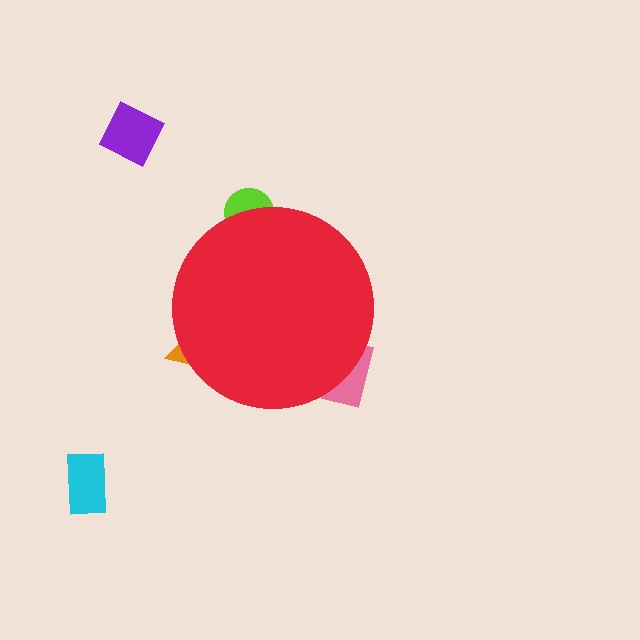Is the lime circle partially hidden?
Yes, the lime circle is partially hidden behind the red circle.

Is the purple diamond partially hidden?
No, the purple diamond is fully visible.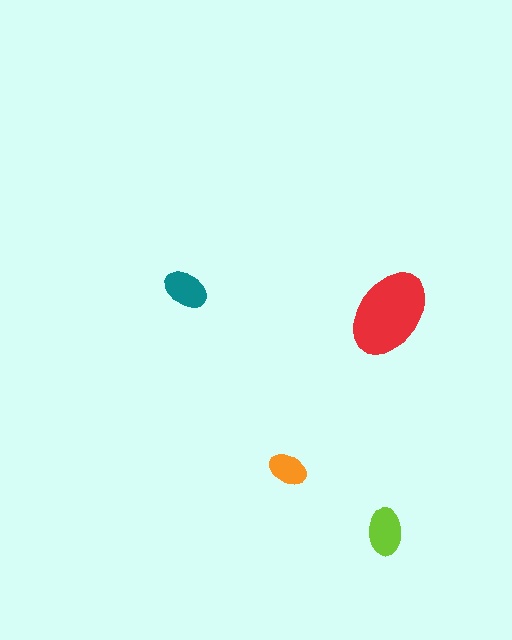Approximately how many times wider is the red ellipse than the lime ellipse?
About 2 times wider.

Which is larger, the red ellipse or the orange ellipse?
The red one.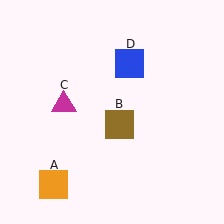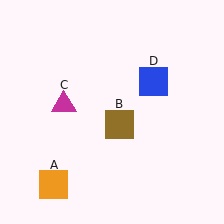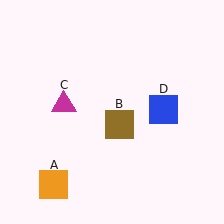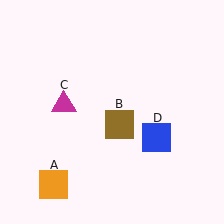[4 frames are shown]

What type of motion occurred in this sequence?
The blue square (object D) rotated clockwise around the center of the scene.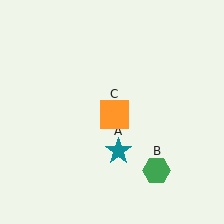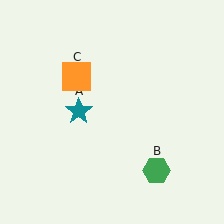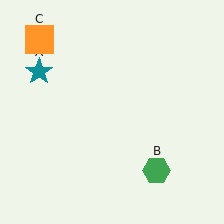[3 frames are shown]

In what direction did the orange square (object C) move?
The orange square (object C) moved up and to the left.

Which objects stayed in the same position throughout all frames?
Green hexagon (object B) remained stationary.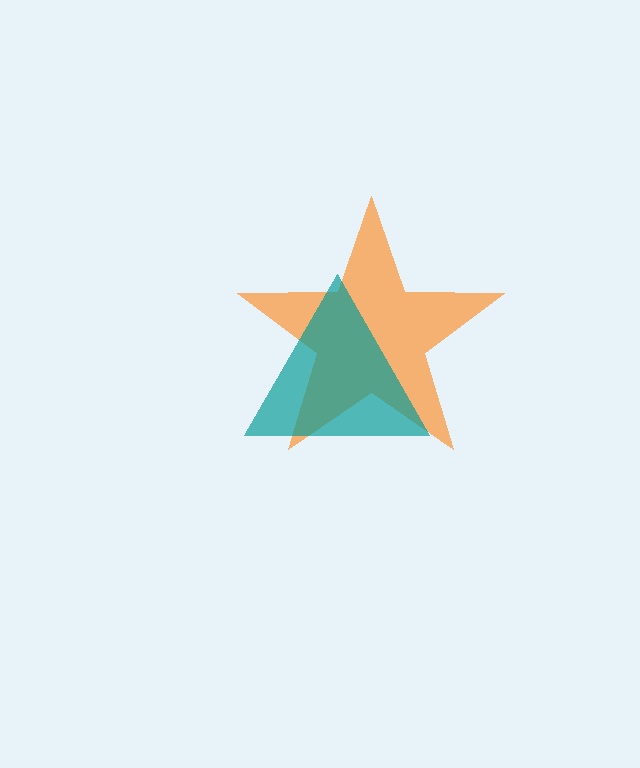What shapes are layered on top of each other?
The layered shapes are: an orange star, a teal triangle.